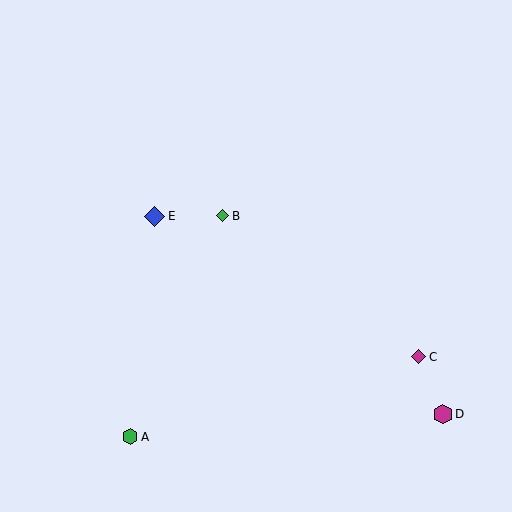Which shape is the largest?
The blue diamond (labeled E) is the largest.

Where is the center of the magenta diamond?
The center of the magenta diamond is at (419, 357).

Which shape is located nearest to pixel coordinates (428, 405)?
The magenta hexagon (labeled D) at (443, 414) is nearest to that location.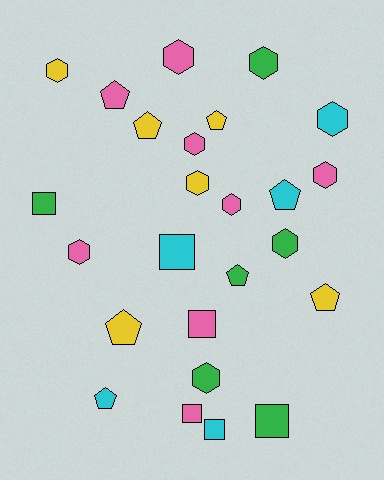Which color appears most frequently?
Pink, with 8 objects.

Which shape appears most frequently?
Hexagon, with 11 objects.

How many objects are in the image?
There are 25 objects.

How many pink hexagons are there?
There are 5 pink hexagons.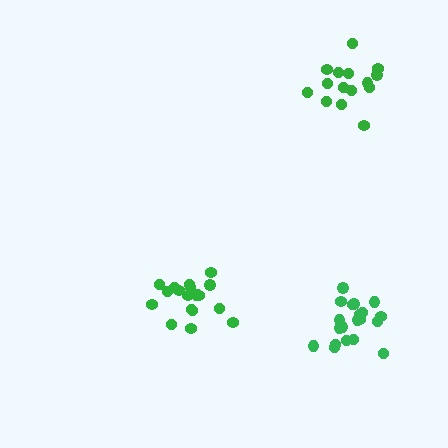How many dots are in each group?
Group 1: 21 dots, Group 2: 20 dots, Group 3: 15 dots (56 total).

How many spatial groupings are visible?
There are 3 spatial groupings.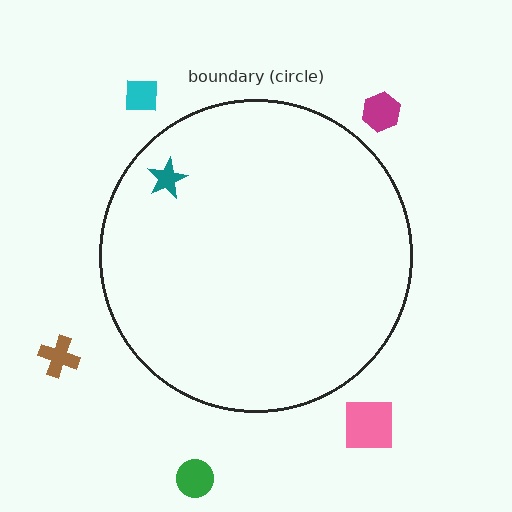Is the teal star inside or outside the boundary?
Inside.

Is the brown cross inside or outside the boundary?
Outside.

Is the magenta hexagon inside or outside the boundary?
Outside.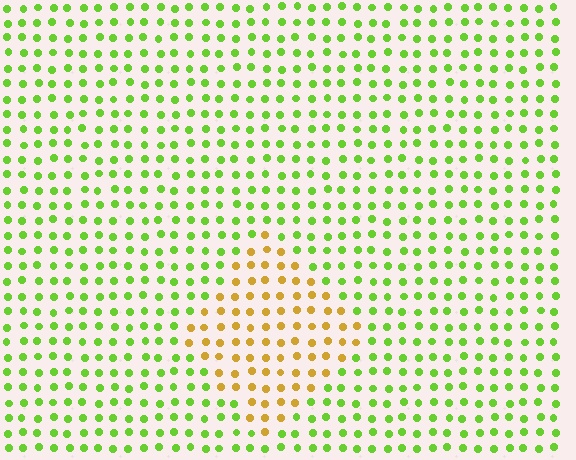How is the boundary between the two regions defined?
The boundary is defined purely by a slight shift in hue (about 56 degrees). Spacing, size, and orientation are identical on both sides.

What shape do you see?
I see a diamond.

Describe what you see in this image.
The image is filled with small lime elements in a uniform arrangement. A diamond-shaped region is visible where the elements are tinted to a slightly different hue, forming a subtle color boundary.